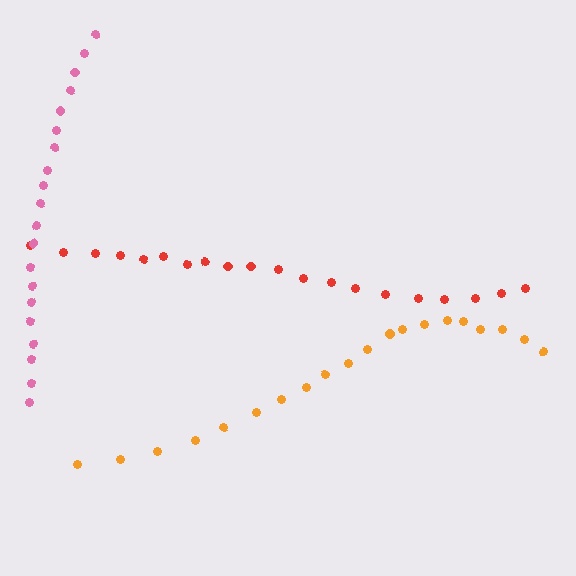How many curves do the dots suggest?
There are 3 distinct paths.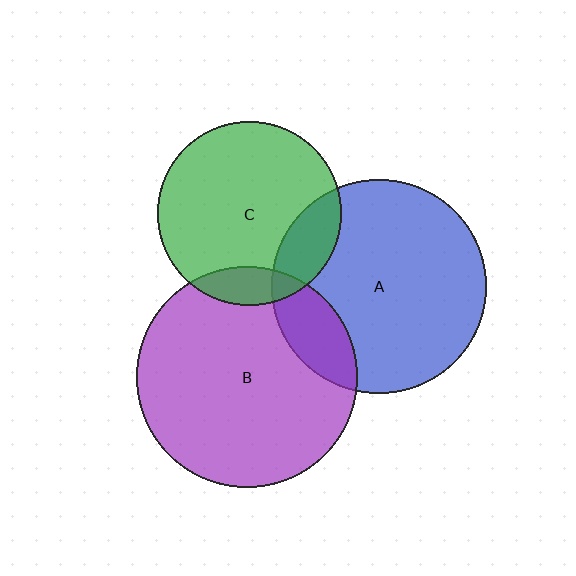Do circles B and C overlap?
Yes.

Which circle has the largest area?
Circle B (purple).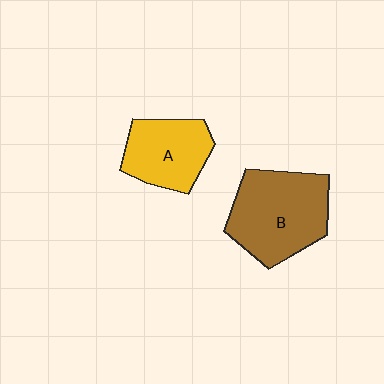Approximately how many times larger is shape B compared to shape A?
Approximately 1.5 times.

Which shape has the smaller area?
Shape A (yellow).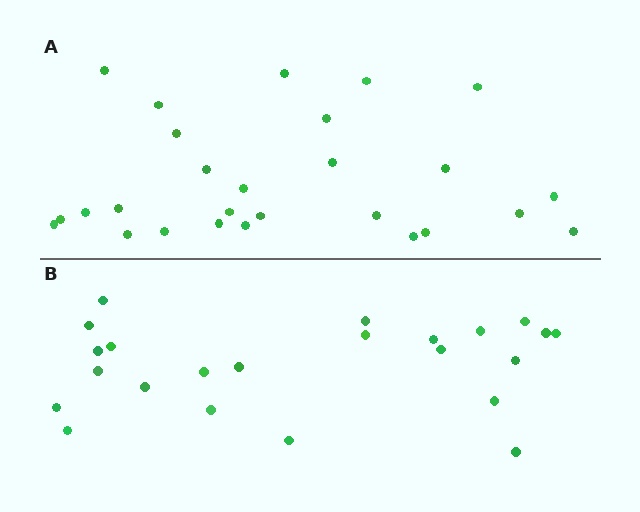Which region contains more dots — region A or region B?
Region A (the top region) has more dots.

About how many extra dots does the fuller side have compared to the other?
Region A has about 4 more dots than region B.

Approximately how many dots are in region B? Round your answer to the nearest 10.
About 20 dots. (The exact count is 23, which rounds to 20.)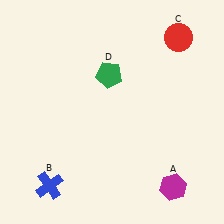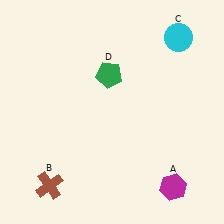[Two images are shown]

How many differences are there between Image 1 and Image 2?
There are 2 differences between the two images.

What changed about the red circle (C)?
In Image 1, C is red. In Image 2, it changed to cyan.